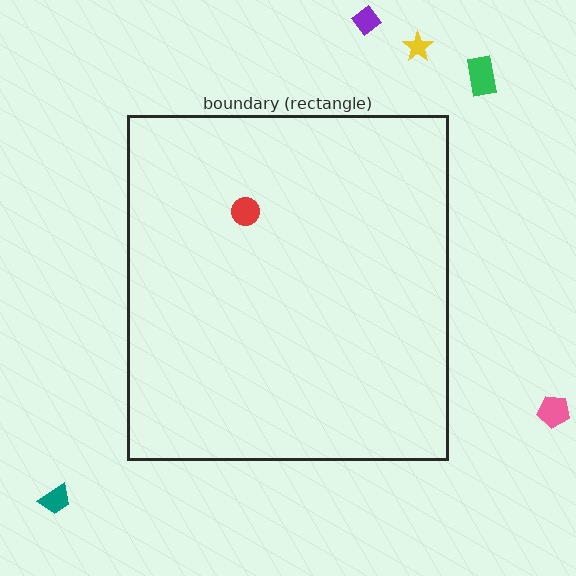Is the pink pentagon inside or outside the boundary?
Outside.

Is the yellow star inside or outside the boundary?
Outside.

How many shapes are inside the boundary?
1 inside, 5 outside.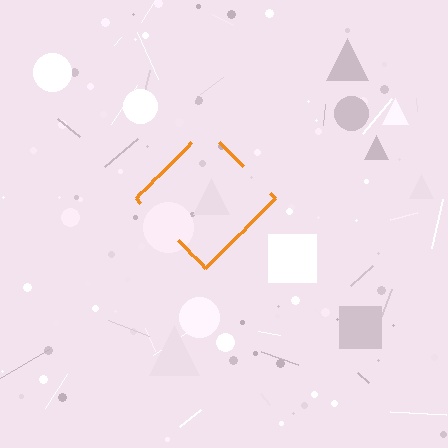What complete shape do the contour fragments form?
The contour fragments form a diamond.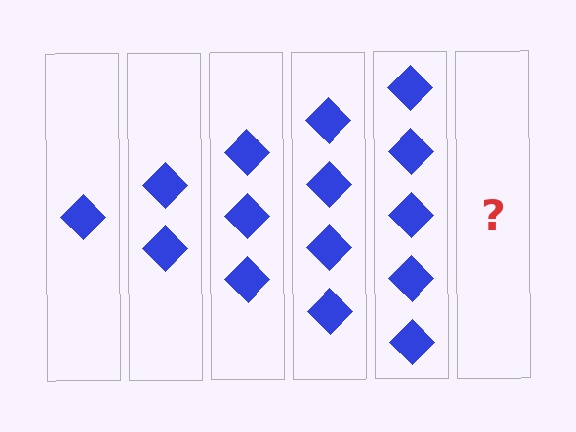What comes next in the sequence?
The next element should be 6 diamonds.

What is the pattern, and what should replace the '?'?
The pattern is that each step adds one more diamond. The '?' should be 6 diamonds.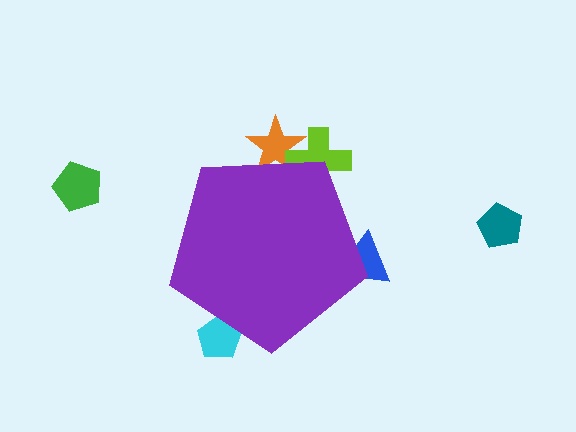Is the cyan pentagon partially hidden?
Yes, the cyan pentagon is partially hidden behind the purple pentagon.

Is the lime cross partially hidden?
Yes, the lime cross is partially hidden behind the purple pentagon.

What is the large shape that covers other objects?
A purple pentagon.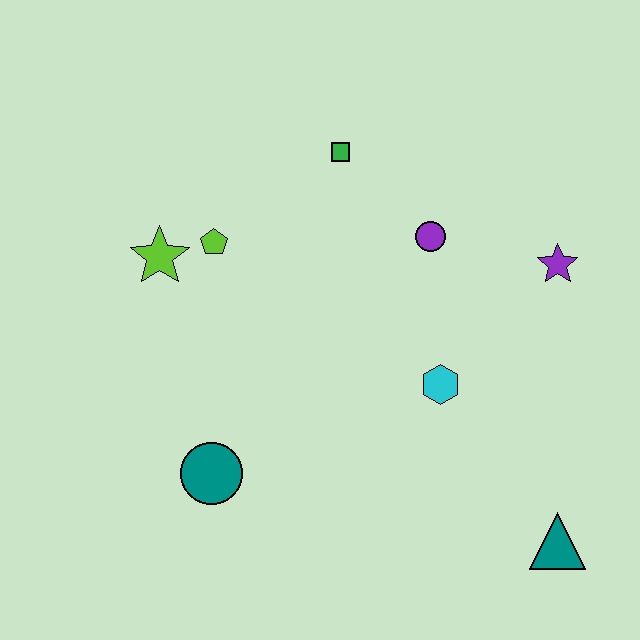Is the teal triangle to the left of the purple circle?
No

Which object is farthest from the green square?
The teal triangle is farthest from the green square.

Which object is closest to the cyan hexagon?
The purple circle is closest to the cyan hexagon.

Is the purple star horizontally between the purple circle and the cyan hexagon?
No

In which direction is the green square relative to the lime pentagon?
The green square is to the right of the lime pentagon.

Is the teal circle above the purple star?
No